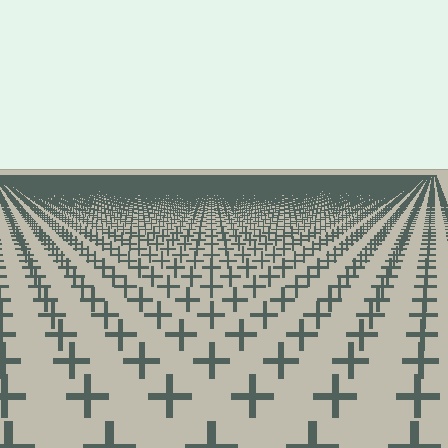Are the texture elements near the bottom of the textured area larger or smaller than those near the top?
Larger. Near the bottom, elements are closer to the viewer and appear at a bigger on-screen size.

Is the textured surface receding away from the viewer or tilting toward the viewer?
The surface is receding away from the viewer. Texture elements get smaller and denser toward the top.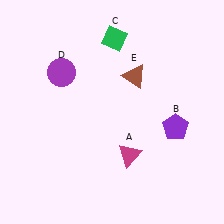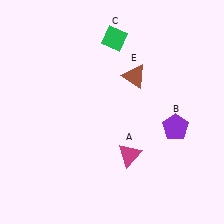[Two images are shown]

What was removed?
The purple circle (D) was removed in Image 2.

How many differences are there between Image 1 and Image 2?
There is 1 difference between the two images.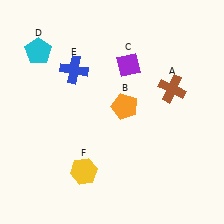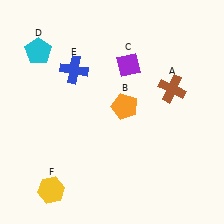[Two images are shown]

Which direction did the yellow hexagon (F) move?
The yellow hexagon (F) moved left.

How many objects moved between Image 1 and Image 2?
1 object moved between the two images.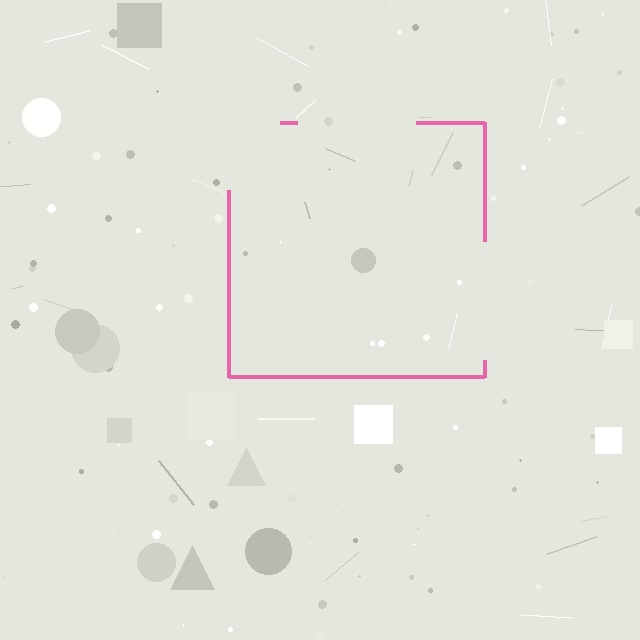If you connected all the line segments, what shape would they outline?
They would outline a square.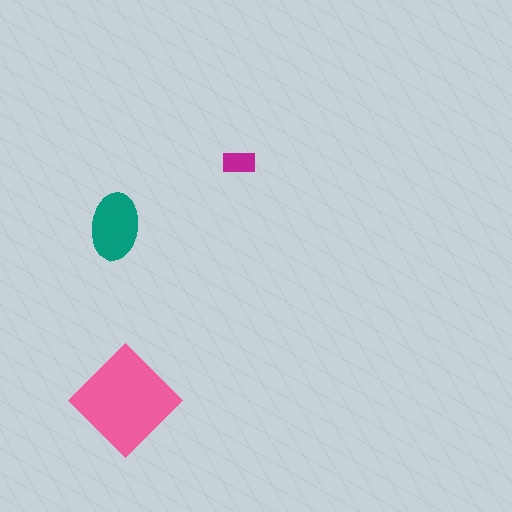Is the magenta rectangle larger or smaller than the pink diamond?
Smaller.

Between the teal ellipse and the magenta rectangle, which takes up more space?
The teal ellipse.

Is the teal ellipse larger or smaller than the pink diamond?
Smaller.